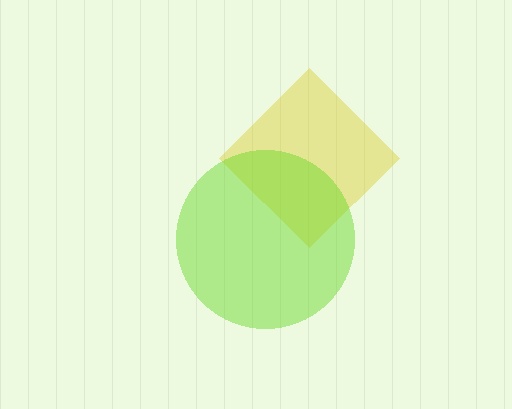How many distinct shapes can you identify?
There are 2 distinct shapes: a yellow diamond, a lime circle.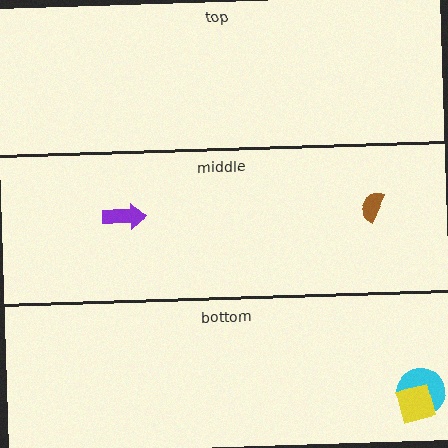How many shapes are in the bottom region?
2.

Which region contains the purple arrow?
The middle region.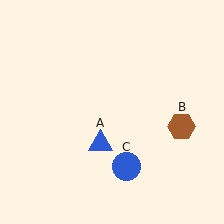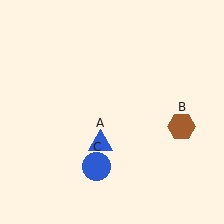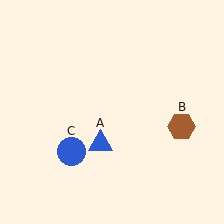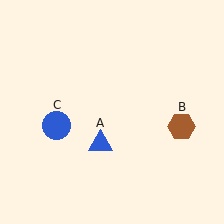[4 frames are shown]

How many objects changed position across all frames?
1 object changed position: blue circle (object C).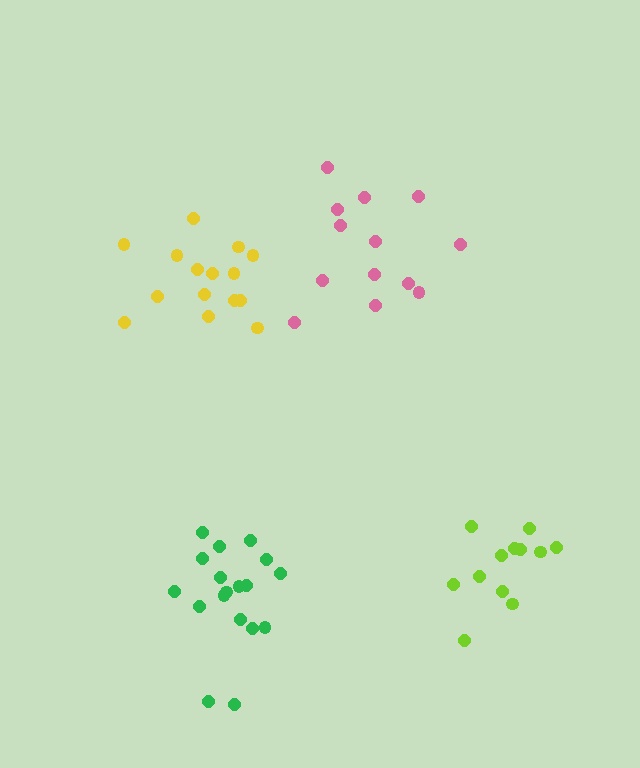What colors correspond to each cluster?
The clusters are colored: lime, yellow, green, pink.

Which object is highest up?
The pink cluster is topmost.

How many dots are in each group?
Group 1: 12 dots, Group 2: 15 dots, Group 3: 18 dots, Group 4: 13 dots (58 total).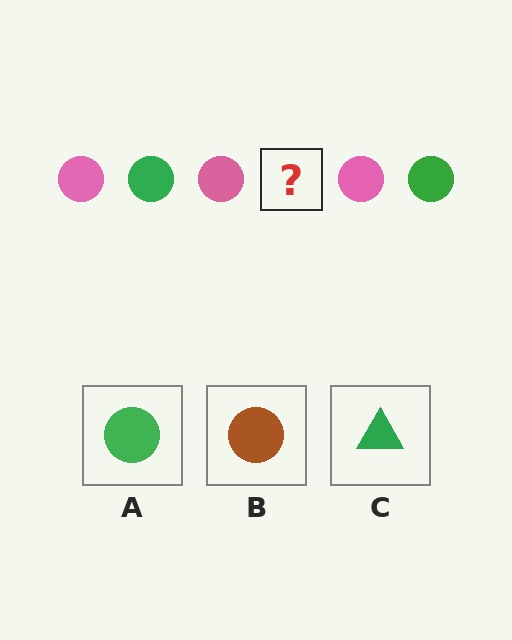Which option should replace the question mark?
Option A.